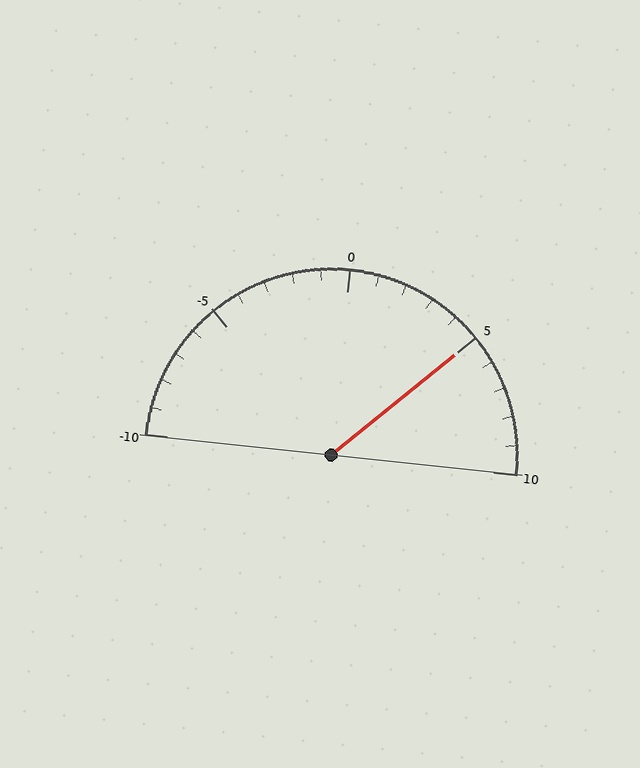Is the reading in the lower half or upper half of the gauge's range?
The reading is in the upper half of the range (-10 to 10).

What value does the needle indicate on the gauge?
The needle indicates approximately 5.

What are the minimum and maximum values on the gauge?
The gauge ranges from -10 to 10.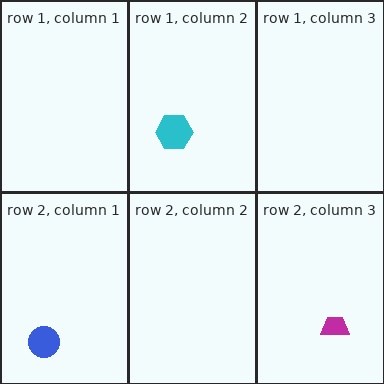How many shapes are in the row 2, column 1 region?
1.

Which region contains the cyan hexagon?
The row 1, column 2 region.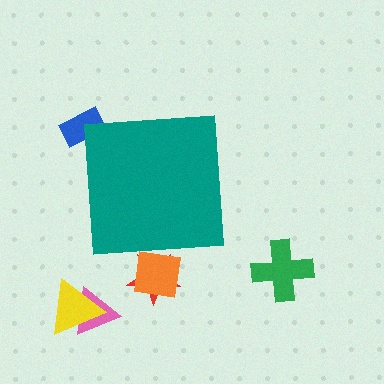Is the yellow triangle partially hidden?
No, the yellow triangle is fully visible.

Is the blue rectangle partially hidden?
Yes, the blue rectangle is partially hidden behind the teal square.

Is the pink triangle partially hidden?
No, the pink triangle is fully visible.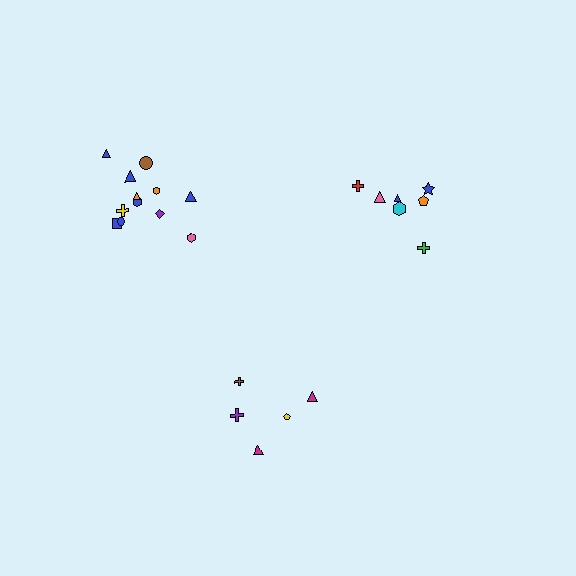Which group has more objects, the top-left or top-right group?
The top-left group.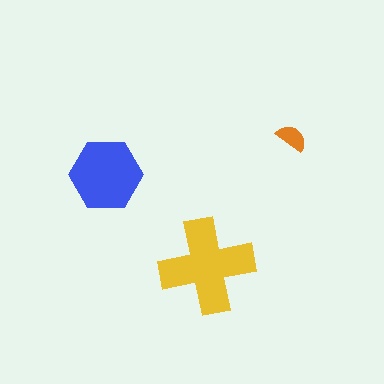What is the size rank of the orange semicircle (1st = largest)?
3rd.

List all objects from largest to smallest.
The yellow cross, the blue hexagon, the orange semicircle.